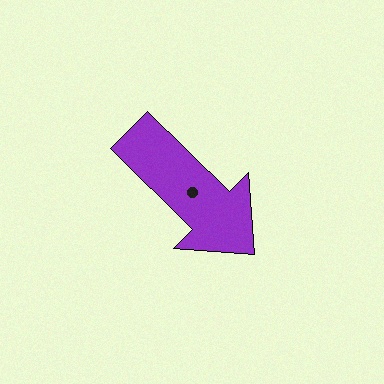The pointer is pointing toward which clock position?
Roughly 4 o'clock.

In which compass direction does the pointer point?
Southeast.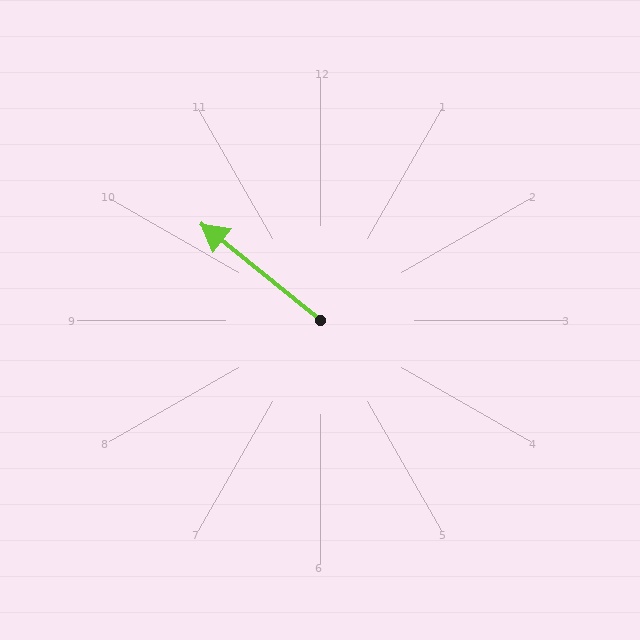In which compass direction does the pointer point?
Northwest.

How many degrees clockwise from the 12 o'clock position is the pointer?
Approximately 309 degrees.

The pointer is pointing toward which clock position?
Roughly 10 o'clock.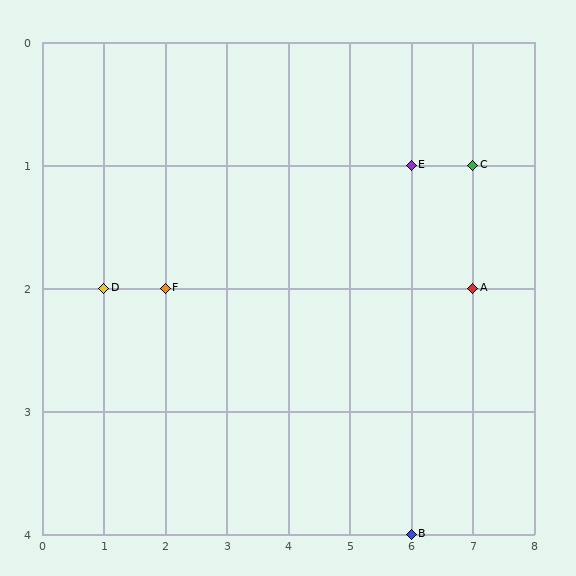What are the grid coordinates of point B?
Point B is at grid coordinates (6, 4).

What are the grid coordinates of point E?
Point E is at grid coordinates (6, 1).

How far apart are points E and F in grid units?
Points E and F are 4 columns and 1 row apart (about 4.1 grid units diagonally).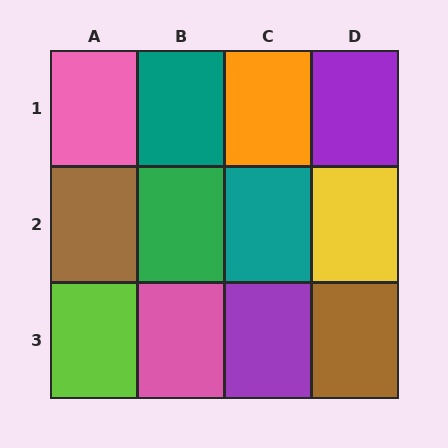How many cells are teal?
2 cells are teal.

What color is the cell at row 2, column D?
Yellow.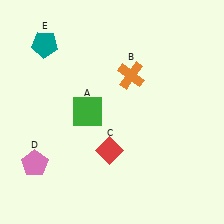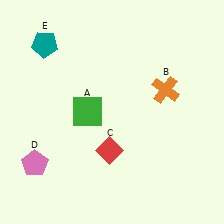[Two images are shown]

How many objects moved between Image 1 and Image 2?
1 object moved between the two images.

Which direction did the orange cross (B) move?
The orange cross (B) moved right.